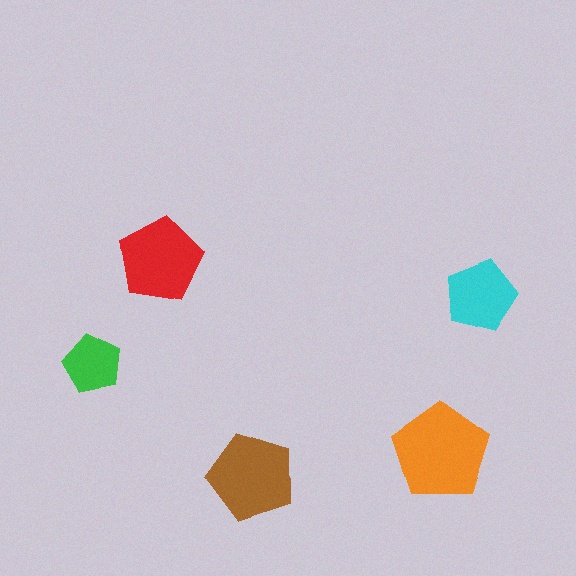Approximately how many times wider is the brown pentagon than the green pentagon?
About 1.5 times wider.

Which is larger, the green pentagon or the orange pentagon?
The orange one.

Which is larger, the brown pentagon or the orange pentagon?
The orange one.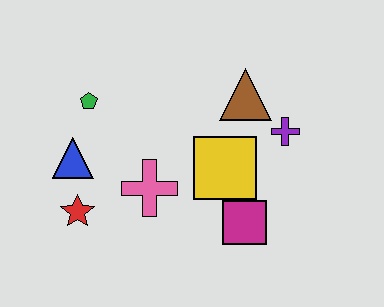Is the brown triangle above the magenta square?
Yes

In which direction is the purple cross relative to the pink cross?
The purple cross is to the right of the pink cross.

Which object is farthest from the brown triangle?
The red star is farthest from the brown triangle.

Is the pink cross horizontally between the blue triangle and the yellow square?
Yes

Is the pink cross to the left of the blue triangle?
No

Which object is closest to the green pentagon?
The blue triangle is closest to the green pentagon.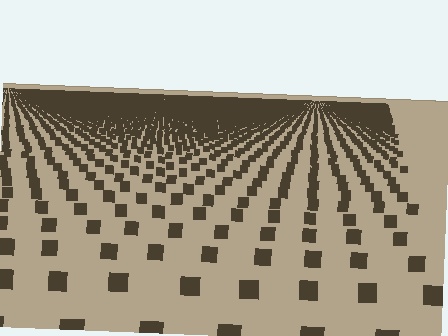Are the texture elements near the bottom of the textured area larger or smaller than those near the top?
Larger. Near the bottom, elements are closer to the viewer and appear at a bigger on-screen size.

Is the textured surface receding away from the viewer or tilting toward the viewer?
The surface is receding away from the viewer. Texture elements get smaller and denser toward the top.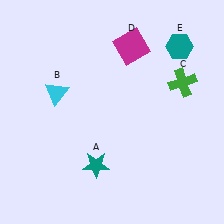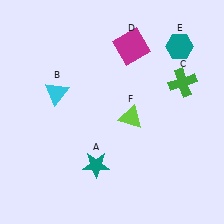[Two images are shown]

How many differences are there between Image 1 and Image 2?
There is 1 difference between the two images.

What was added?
A lime triangle (F) was added in Image 2.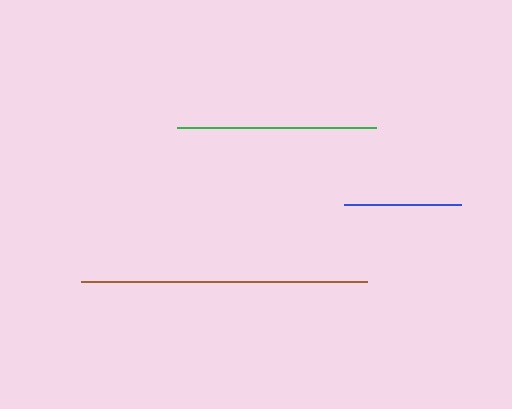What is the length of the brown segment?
The brown segment is approximately 286 pixels long.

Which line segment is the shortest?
The blue line is the shortest at approximately 117 pixels.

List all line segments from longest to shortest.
From longest to shortest: brown, green, blue.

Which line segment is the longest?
The brown line is the longest at approximately 286 pixels.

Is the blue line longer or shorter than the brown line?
The brown line is longer than the blue line.